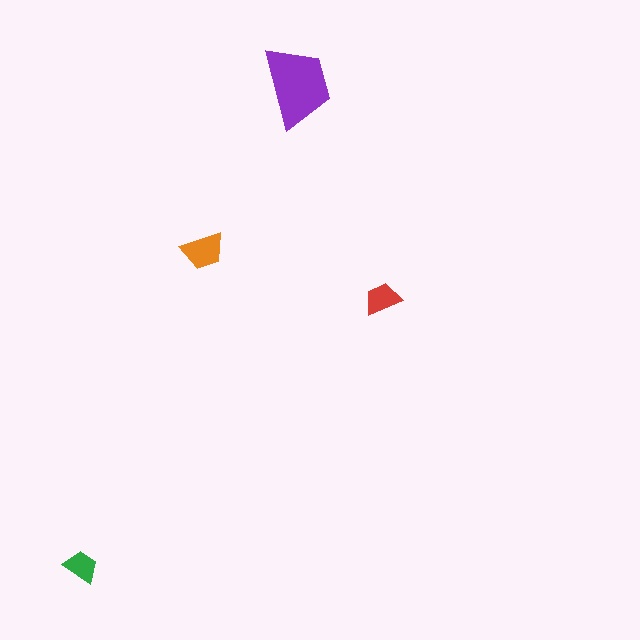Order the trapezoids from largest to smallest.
the purple one, the orange one, the red one, the green one.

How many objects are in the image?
There are 4 objects in the image.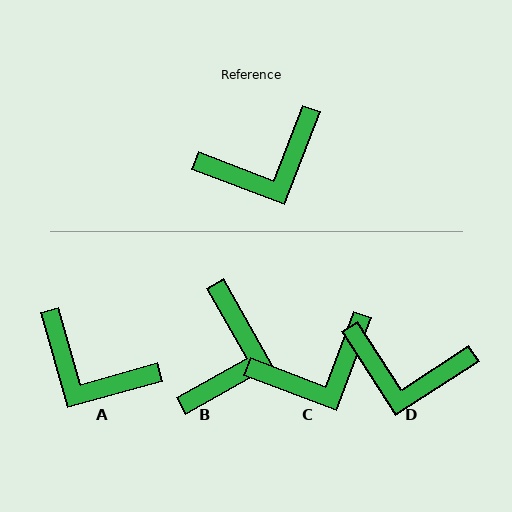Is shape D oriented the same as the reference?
No, it is off by about 37 degrees.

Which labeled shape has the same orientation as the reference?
C.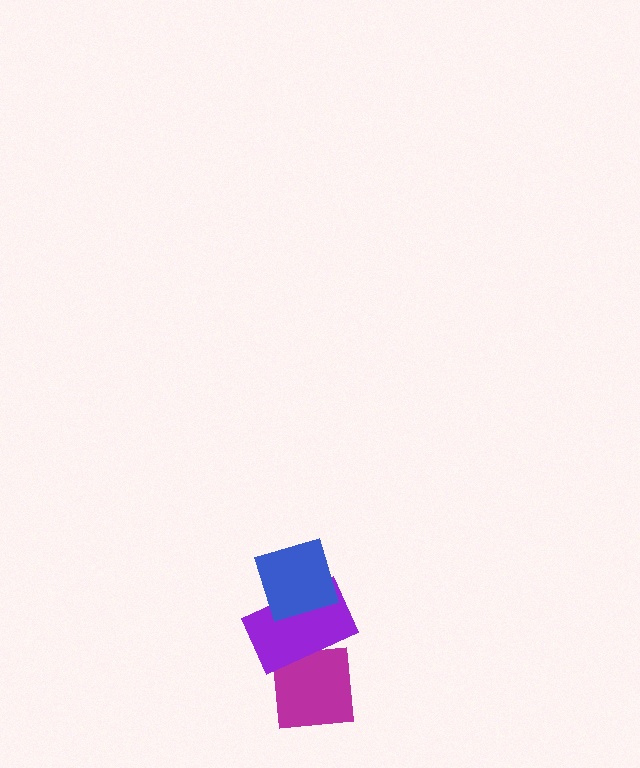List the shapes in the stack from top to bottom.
From top to bottom: the blue diamond, the purple rectangle, the magenta square.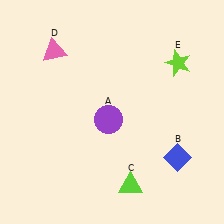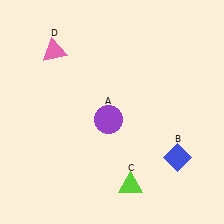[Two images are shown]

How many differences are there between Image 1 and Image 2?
There is 1 difference between the two images.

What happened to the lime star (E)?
The lime star (E) was removed in Image 2. It was in the top-right area of Image 1.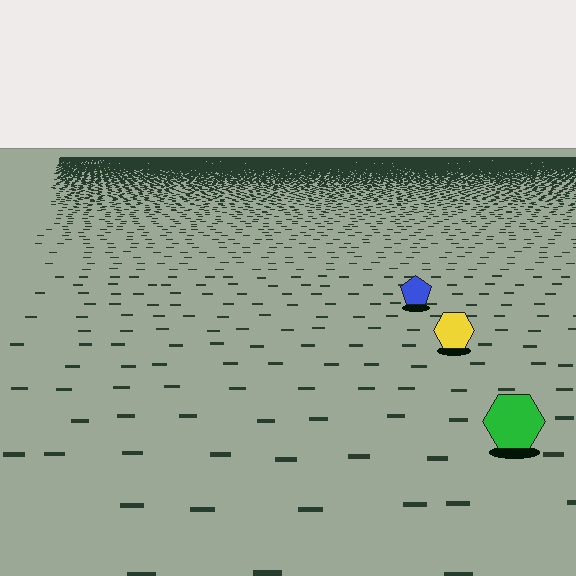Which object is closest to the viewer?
The green hexagon is closest. The texture marks near it are larger and more spread out.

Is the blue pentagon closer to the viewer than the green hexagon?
No. The green hexagon is closer — you can tell from the texture gradient: the ground texture is coarser near it.